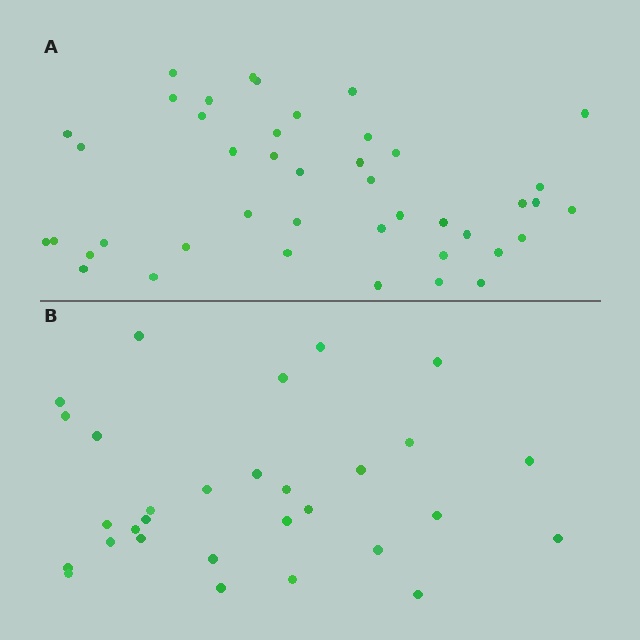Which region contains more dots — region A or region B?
Region A (the top region) has more dots.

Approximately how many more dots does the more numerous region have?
Region A has approximately 15 more dots than region B.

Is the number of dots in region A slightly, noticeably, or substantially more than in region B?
Region A has noticeably more, but not dramatically so. The ratio is roughly 1.4 to 1.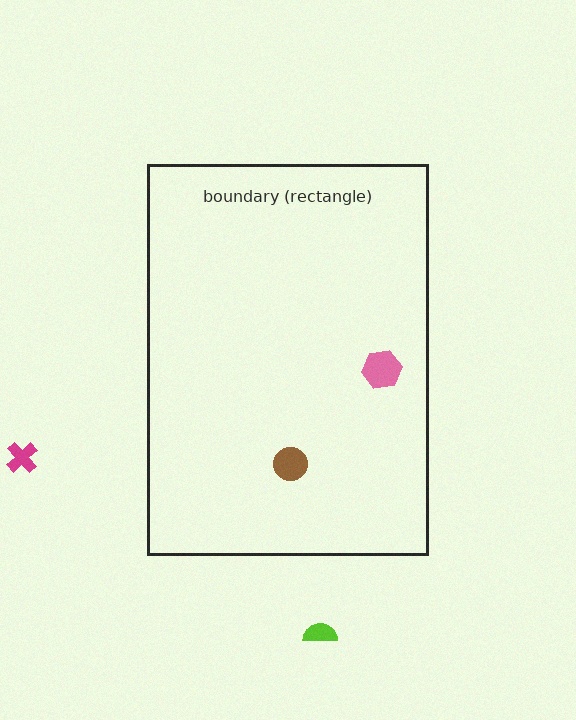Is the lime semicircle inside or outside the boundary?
Outside.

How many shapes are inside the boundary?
2 inside, 2 outside.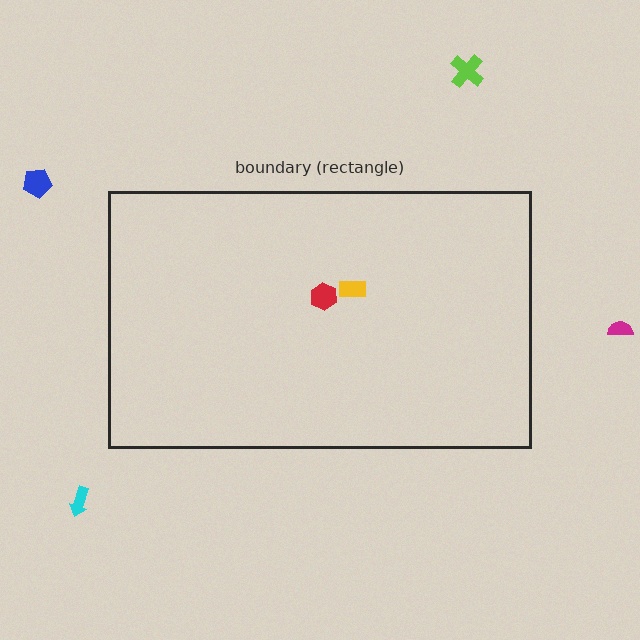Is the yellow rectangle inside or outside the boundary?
Inside.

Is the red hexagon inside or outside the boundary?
Inside.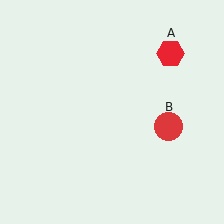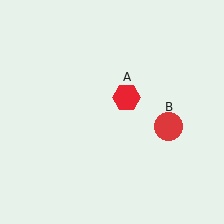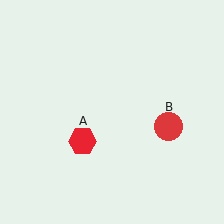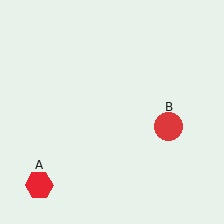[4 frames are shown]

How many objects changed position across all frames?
1 object changed position: red hexagon (object A).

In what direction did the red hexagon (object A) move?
The red hexagon (object A) moved down and to the left.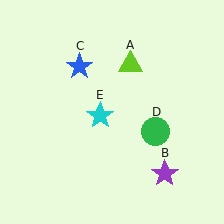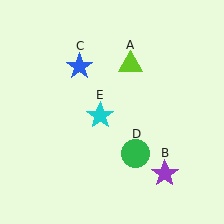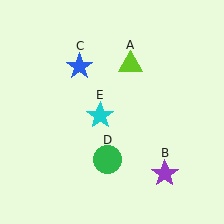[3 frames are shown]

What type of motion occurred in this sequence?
The green circle (object D) rotated clockwise around the center of the scene.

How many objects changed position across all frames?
1 object changed position: green circle (object D).